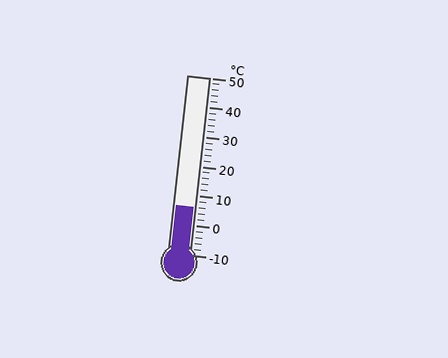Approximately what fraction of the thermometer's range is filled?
The thermometer is filled to approximately 25% of its range.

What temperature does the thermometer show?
The thermometer shows approximately 6°C.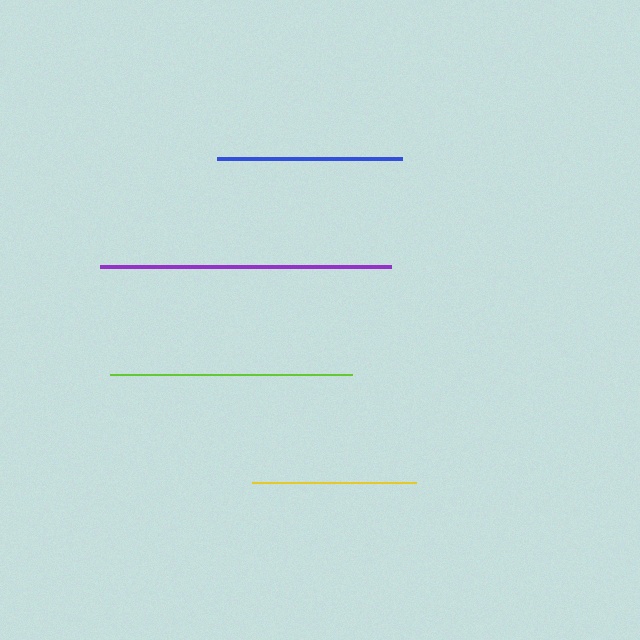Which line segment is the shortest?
The yellow line is the shortest at approximately 164 pixels.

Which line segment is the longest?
The purple line is the longest at approximately 292 pixels.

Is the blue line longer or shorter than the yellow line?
The blue line is longer than the yellow line.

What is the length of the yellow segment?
The yellow segment is approximately 164 pixels long.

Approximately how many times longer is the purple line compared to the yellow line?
The purple line is approximately 1.8 times the length of the yellow line.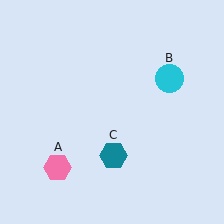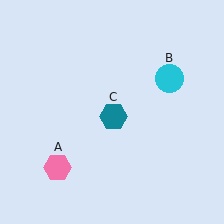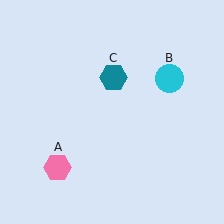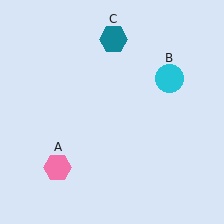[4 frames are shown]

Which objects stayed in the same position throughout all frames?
Pink hexagon (object A) and cyan circle (object B) remained stationary.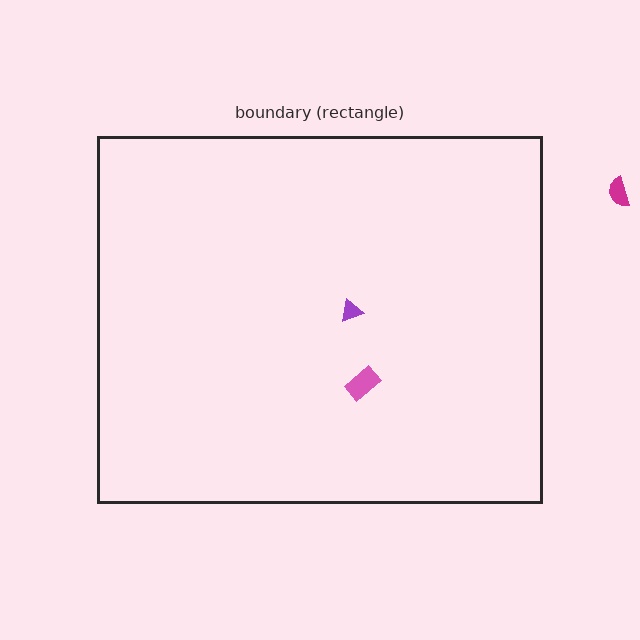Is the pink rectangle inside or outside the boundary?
Inside.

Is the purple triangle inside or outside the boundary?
Inside.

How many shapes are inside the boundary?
2 inside, 1 outside.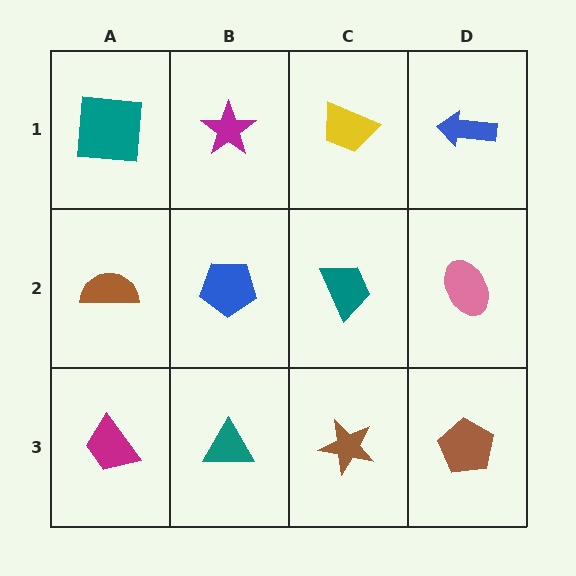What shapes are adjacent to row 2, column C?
A yellow trapezoid (row 1, column C), a brown star (row 3, column C), a blue pentagon (row 2, column B), a pink ellipse (row 2, column D).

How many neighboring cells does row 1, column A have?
2.